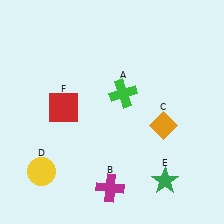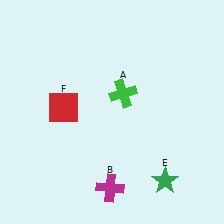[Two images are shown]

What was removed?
The yellow circle (D), the orange diamond (C) were removed in Image 2.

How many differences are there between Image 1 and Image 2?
There are 2 differences between the two images.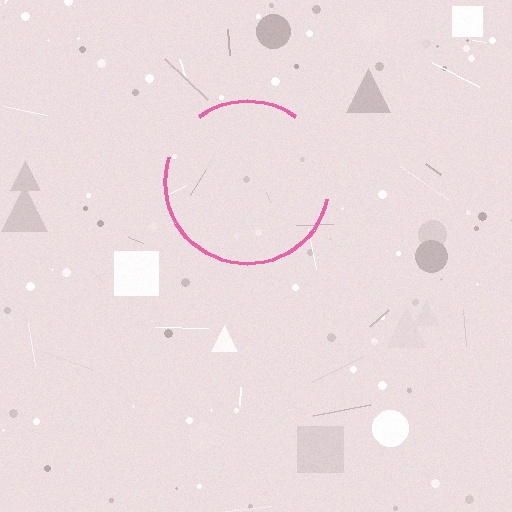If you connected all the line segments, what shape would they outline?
They would outline a circle.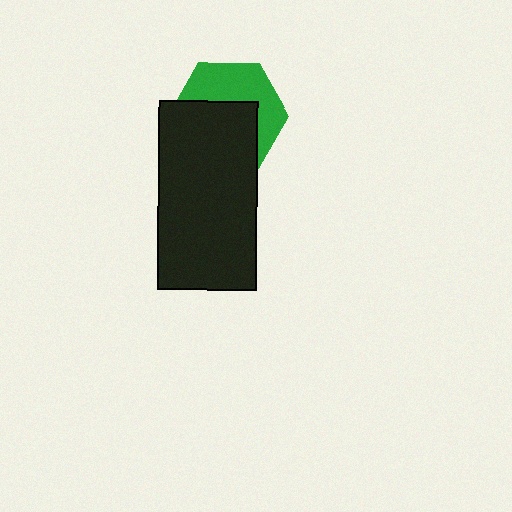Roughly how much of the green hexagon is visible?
About half of it is visible (roughly 45%).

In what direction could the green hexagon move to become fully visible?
The green hexagon could move up. That would shift it out from behind the black rectangle entirely.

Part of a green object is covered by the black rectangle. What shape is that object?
It is a hexagon.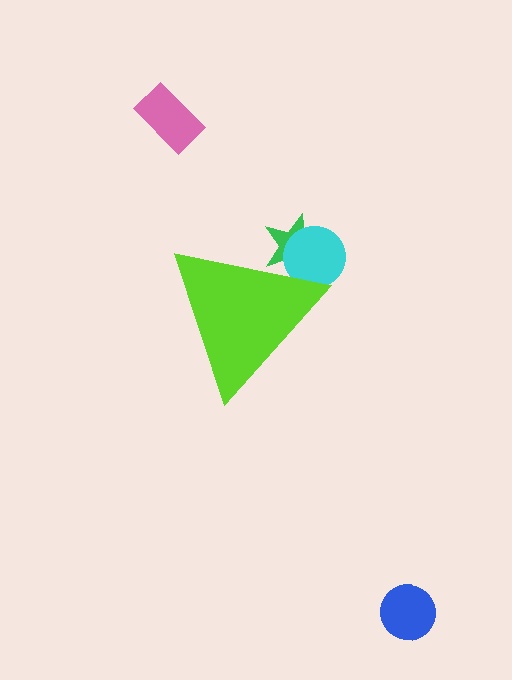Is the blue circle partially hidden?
No, the blue circle is fully visible.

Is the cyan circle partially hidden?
Yes, the cyan circle is partially hidden behind the lime triangle.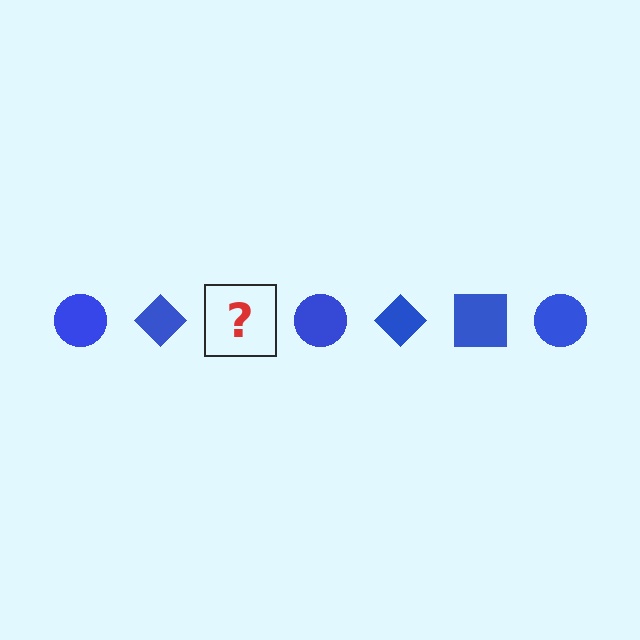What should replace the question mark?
The question mark should be replaced with a blue square.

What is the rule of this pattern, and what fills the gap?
The rule is that the pattern cycles through circle, diamond, square shapes in blue. The gap should be filled with a blue square.